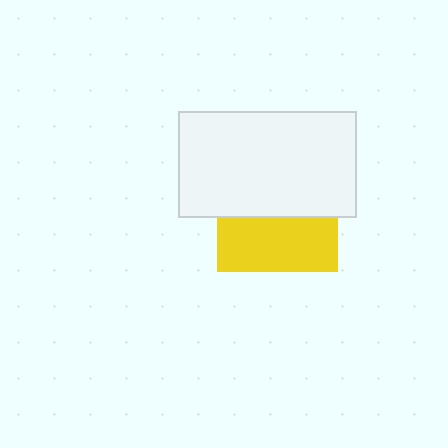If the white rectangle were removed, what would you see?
You would see the complete yellow square.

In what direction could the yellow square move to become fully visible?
The yellow square could move down. That would shift it out from behind the white rectangle entirely.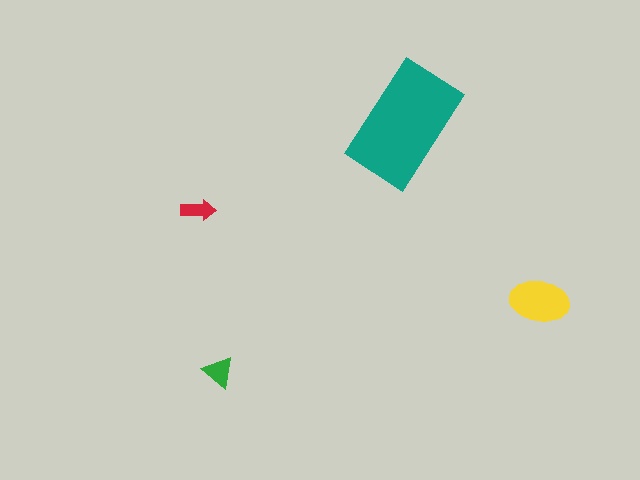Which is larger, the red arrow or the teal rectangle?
The teal rectangle.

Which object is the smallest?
The red arrow.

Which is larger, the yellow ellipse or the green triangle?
The yellow ellipse.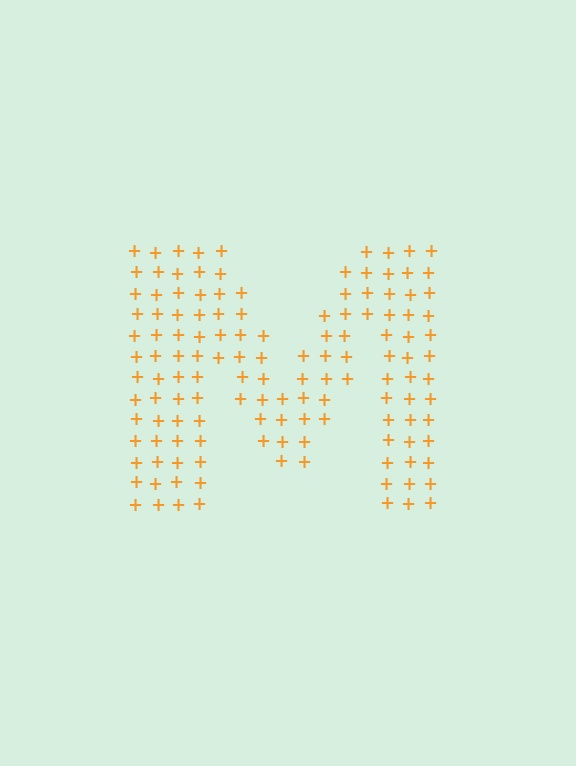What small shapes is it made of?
It is made of small plus signs.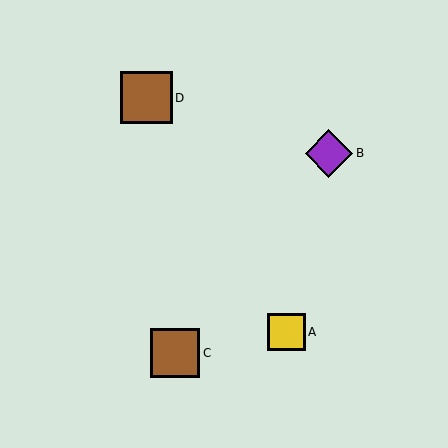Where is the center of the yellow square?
The center of the yellow square is at (287, 332).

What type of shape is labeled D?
Shape D is a brown square.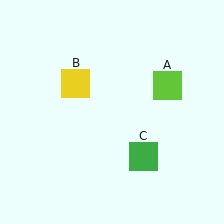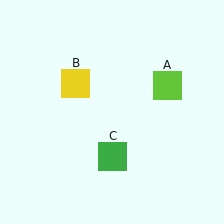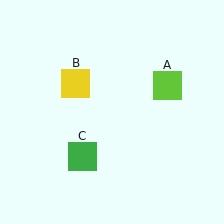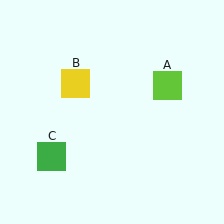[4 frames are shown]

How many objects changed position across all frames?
1 object changed position: green square (object C).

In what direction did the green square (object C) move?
The green square (object C) moved left.